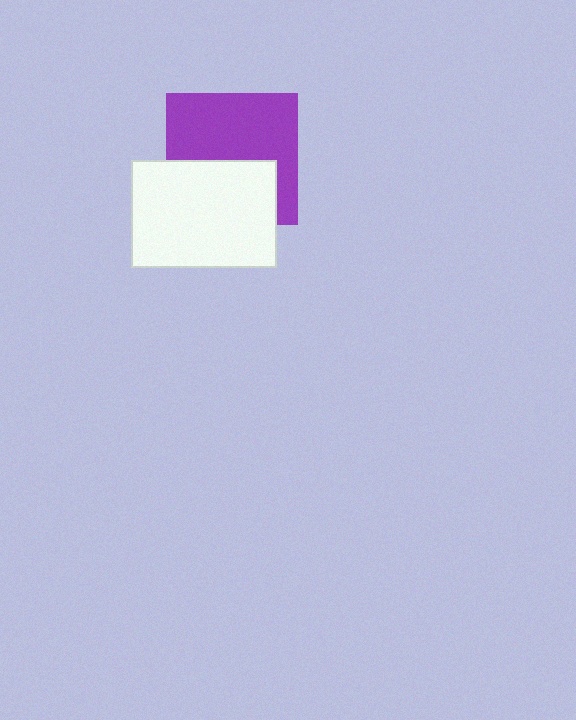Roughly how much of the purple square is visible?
About half of it is visible (roughly 58%).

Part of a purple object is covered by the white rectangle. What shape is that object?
It is a square.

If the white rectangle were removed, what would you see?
You would see the complete purple square.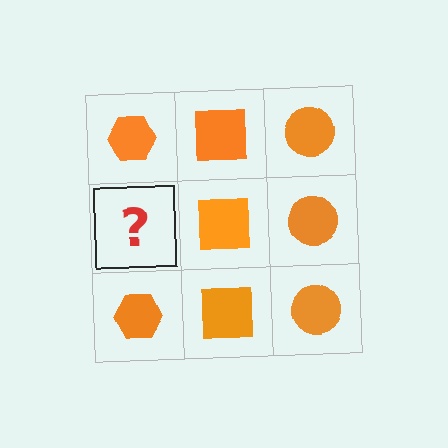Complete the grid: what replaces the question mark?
The question mark should be replaced with an orange hexagon.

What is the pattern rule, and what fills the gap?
The rule is that each column has a consistent shape. The gap should be filled with an orange hexagon.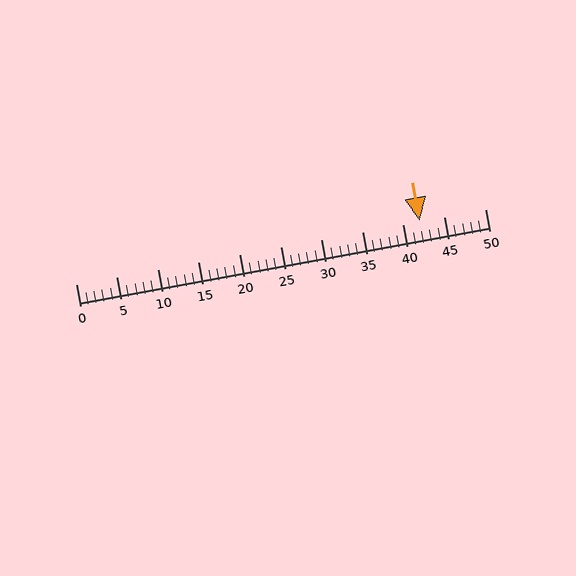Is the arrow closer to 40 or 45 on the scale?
The arrow is closer to 40.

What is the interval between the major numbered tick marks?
The major tick marks are spaced 5 units apart.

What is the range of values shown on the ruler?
The ruler shows values from 0 to 50.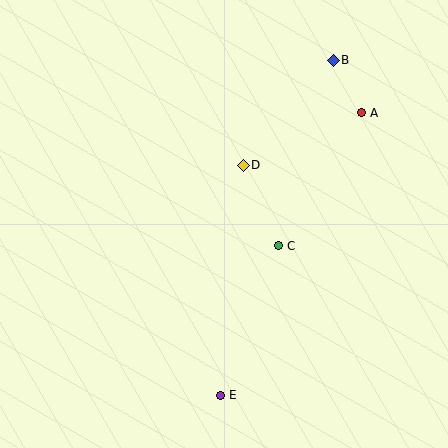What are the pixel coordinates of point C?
Point C is at (279, 246).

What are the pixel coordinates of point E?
Point E is at (221, 395).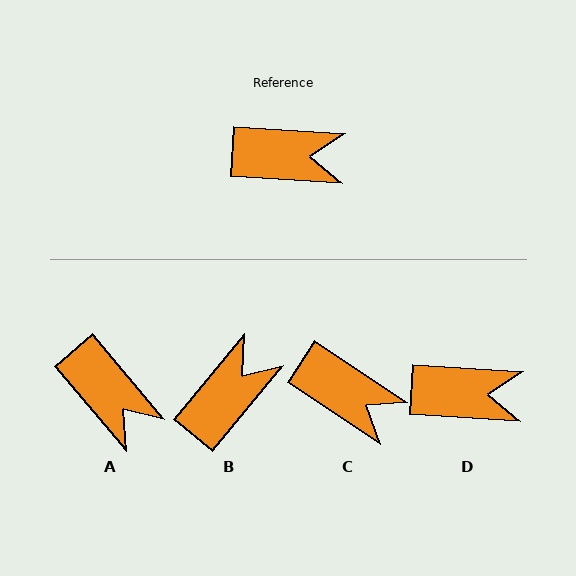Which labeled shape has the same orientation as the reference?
D.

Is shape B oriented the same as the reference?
No, it is off by about 54 degrees.